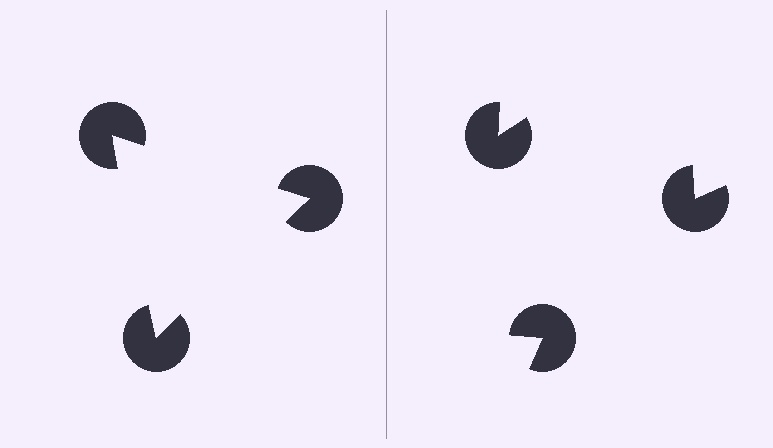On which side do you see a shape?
An illusory triangle appears on the left side. On the right side the wedge cuts are rotated, so no coherent shape forms.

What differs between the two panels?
The pac-man discs are positioned identically on both sides; only the wedge orientations differ. On the left they align to a triangle; on the right they are misaligned.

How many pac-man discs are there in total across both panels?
6 — 3 on each side.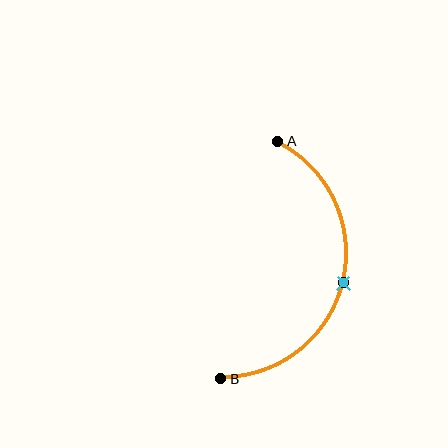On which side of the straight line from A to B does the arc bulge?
The arc bulges to the right of the straight line connecting A and B.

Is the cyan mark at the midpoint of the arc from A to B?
Yes. The cyan mark lies on the arc at equal arc-length from both A and B — it is the arc midpoint.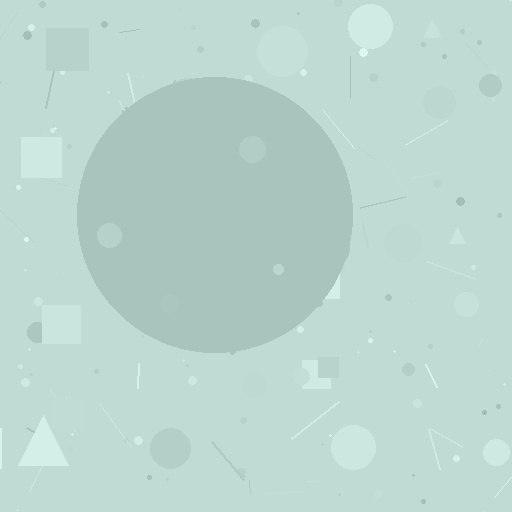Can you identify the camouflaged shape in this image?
The camouflaged shape is a circle.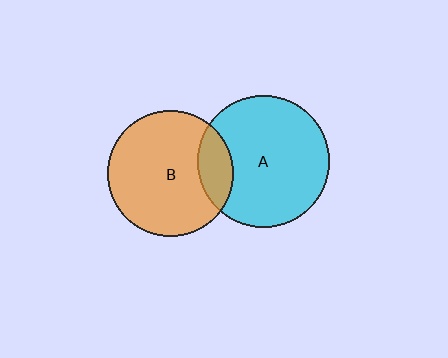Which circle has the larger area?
Circle A (cyan).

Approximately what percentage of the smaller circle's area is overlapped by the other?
Approximately 15%.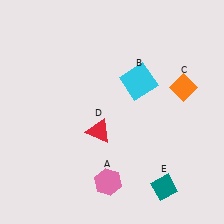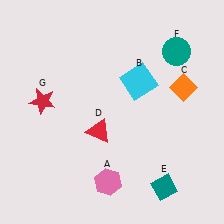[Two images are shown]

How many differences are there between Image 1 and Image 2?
There are 2 differences between the two images.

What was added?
A teal circle (F), a red star (G) were added in Image 2.